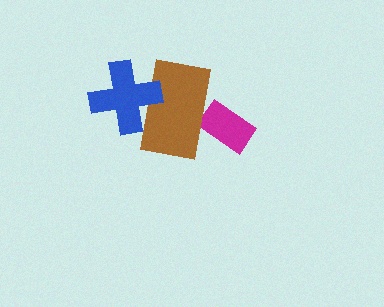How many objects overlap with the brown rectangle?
2 objects overlap with the brown rectangle.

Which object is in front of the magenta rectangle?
The brown rectangle is in front of the magenta rectangle.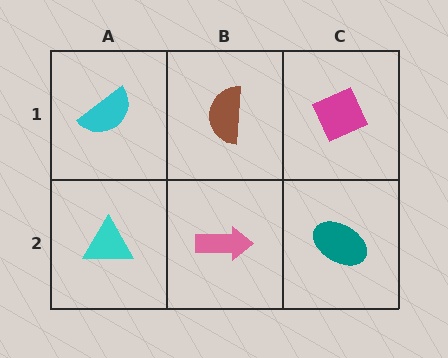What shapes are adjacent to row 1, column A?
A cyan triangle (row 2, column A), a brown semicircle (row 1, column B).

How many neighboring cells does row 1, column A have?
2.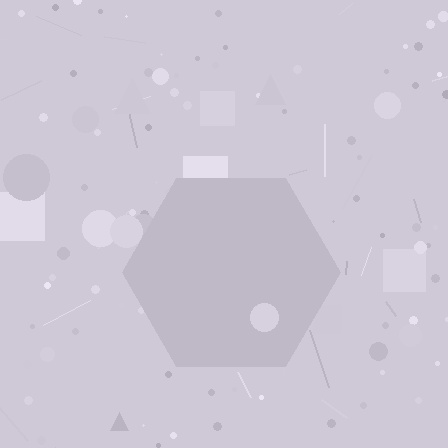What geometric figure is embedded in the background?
A hexagon is embedded in the background.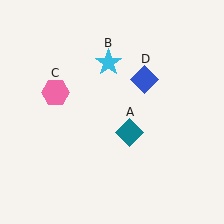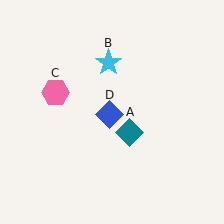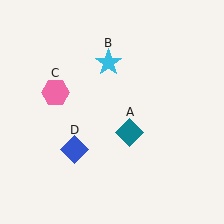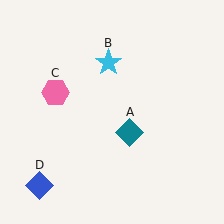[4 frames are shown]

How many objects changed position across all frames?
1 object changed position: blue diamond (object D).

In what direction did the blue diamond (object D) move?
The blue diamond (object D) moved down and to the left.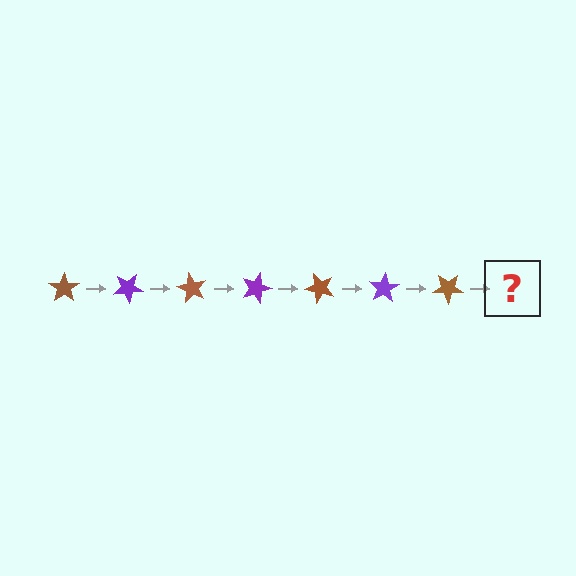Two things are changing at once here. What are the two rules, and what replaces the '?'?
The two rules are that it rotates 30 degrees each step and the color cycles through brown and purple. The '?' should be a purple star, rotated 210 degrees from the start.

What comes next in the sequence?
The next element should be a purple star, rotated 210 degrees from the start.